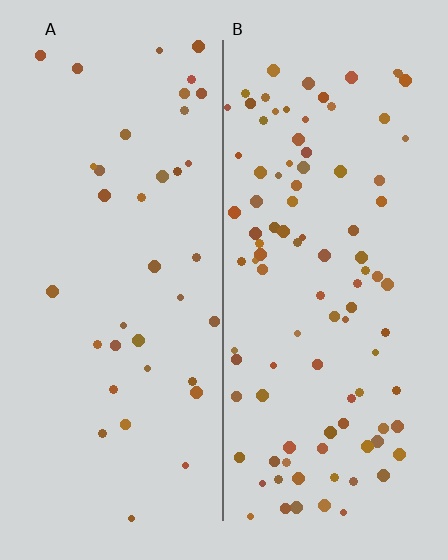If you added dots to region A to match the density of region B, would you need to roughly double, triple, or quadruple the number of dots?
Approximately triple.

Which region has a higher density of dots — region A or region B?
B (the right).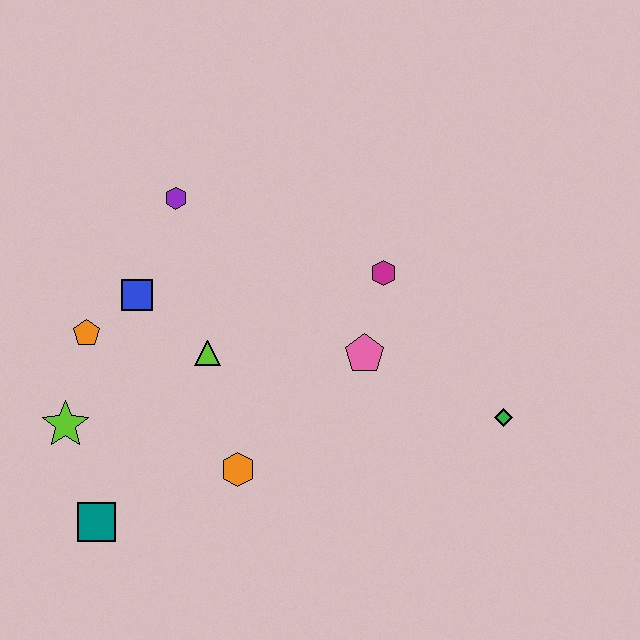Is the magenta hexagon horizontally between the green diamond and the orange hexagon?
Yes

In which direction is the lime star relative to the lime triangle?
The lime star is to the left of the lime triangle.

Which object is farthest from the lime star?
The green diamond is farthest from the lime star.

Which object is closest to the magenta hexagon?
The pink pentagon is closest to the magenta hexagon.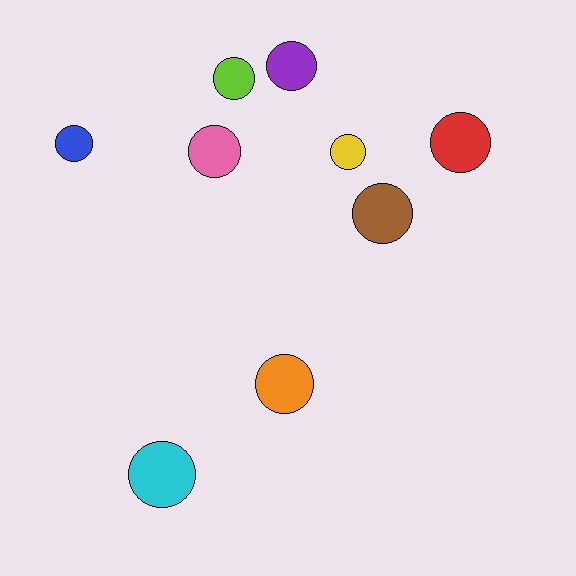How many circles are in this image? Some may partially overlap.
There are 9 circles.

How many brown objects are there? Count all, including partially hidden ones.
There is 1 brown object.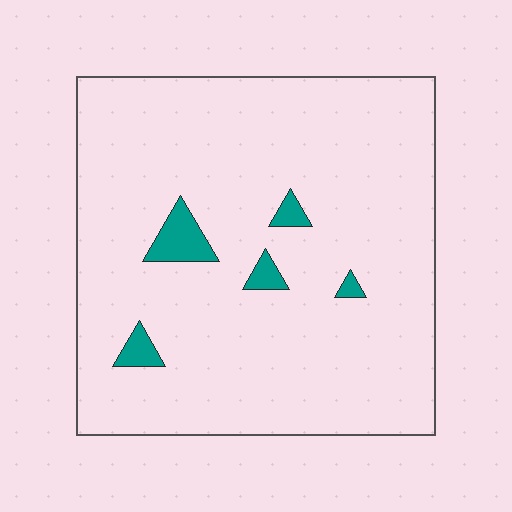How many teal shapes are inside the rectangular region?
5.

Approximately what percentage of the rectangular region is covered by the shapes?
Approximately 5%.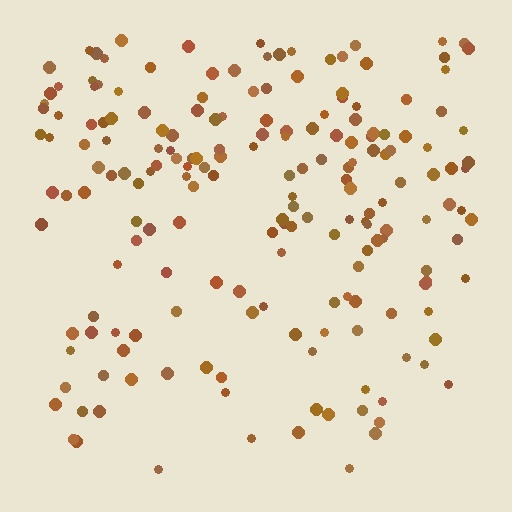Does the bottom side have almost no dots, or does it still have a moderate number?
Still a moderate number, just noticeably fewer than the top.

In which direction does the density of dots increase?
From bottom to top, with the top side densest.